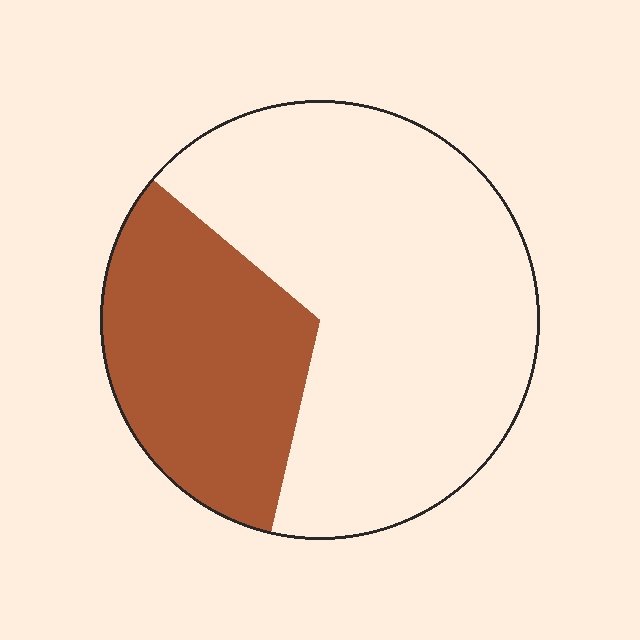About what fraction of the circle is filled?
About one third (1/3).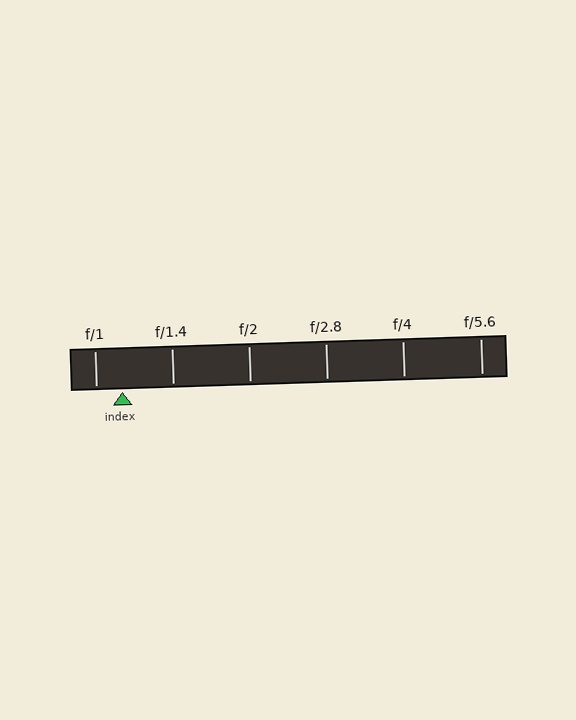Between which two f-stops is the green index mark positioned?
The index mark is between f/1 and f/1.4.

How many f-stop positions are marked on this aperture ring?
There are 6 f-stop positions marked.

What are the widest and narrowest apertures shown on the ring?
The widest aperture shown is f/1 and the narrowest is f/5.6.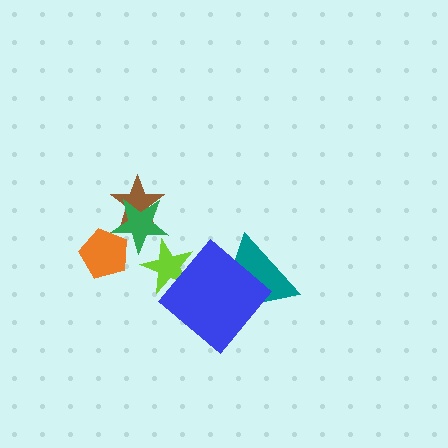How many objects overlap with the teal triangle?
1 object overlaps with the teal triangle.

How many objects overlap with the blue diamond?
2 objects overlap with the blue diamond.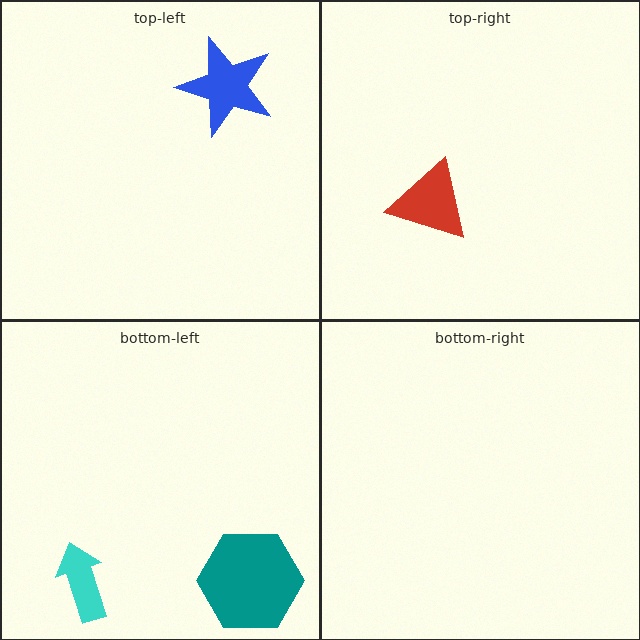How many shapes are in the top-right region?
1.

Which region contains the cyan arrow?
The bottom-left region.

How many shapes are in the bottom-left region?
2.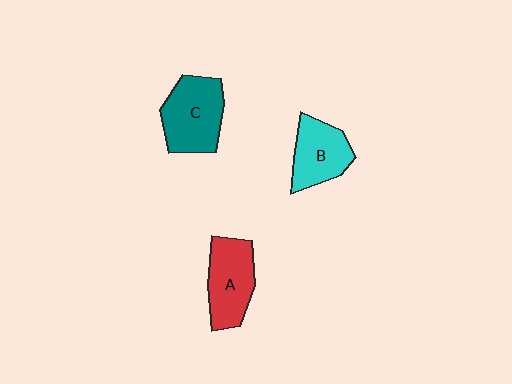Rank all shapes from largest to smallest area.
From largest to smallest: C (teal), A (red), B (cyan).